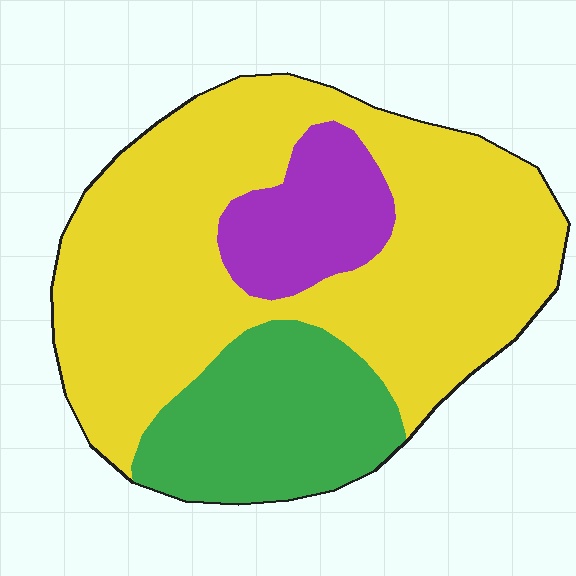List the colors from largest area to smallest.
From largest to smallest: yellow, green, purple.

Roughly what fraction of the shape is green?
Green takes up about one fifth (1/5) of the shape.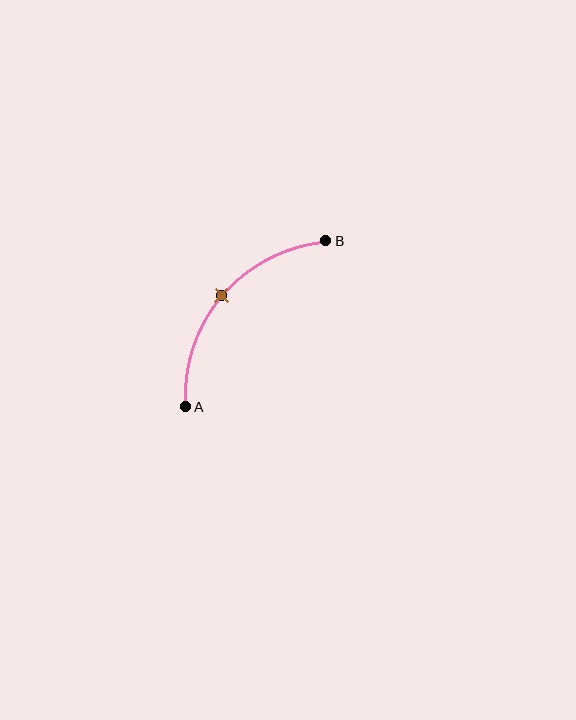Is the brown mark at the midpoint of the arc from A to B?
Yes. The brown mark lies on the arc at equal arc-length from both A and B — it is the arc midpoint.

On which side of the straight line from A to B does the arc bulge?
The arc bulges above and to the left of the straight line connecting A and B.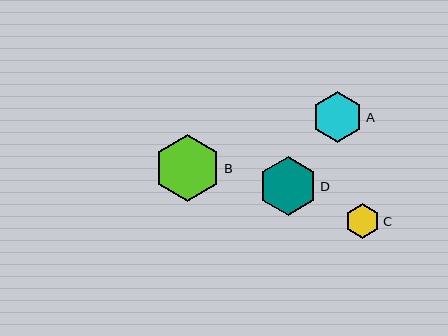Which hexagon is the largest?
Hexagon B is the largest with a size of approximately 67 pixels.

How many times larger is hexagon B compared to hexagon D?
Hexagon B is approximately 1.2 times the size of hexagon D.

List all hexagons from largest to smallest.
From largest to smallest: B, D, A, C.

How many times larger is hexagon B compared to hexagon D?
Hexagon B is approximately 1.2 times the size of hexagon D.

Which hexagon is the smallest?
Hexagon C is the smallest with a size of approximately 35 pixels.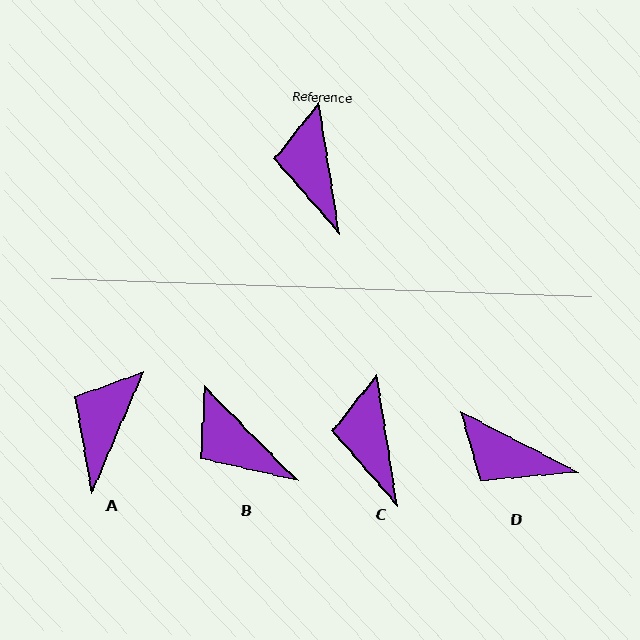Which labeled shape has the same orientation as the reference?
C.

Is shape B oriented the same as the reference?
No, it is off by about 36 degrees.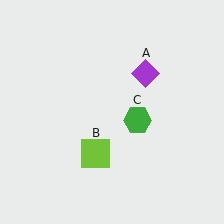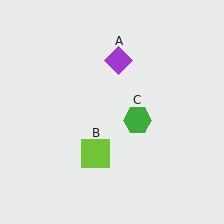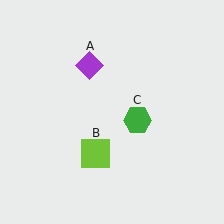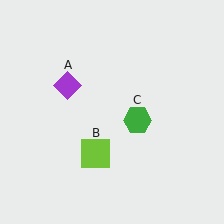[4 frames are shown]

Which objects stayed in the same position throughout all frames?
Lime square (object B) and green hexagon (object C) remained stationary.